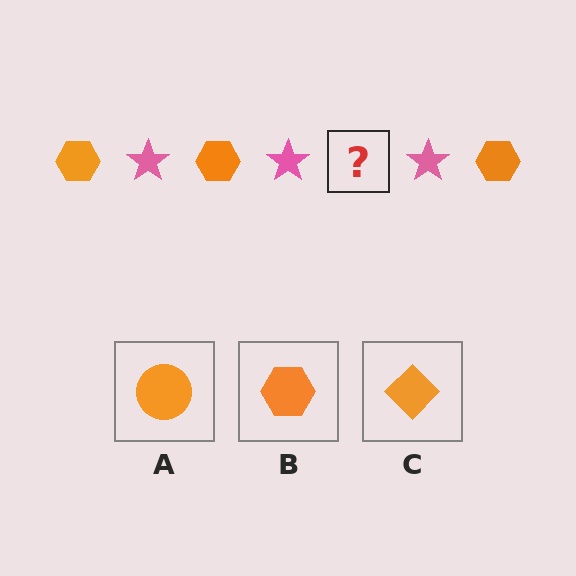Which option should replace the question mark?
Option B.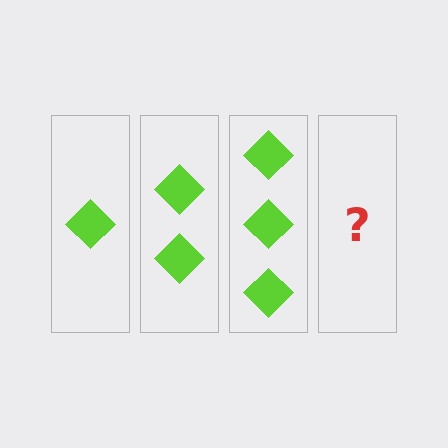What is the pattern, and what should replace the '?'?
The pattern is that each step adds one more diamond. The '?' should be 4 diamonds.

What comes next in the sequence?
The next element should be 4 diamonds.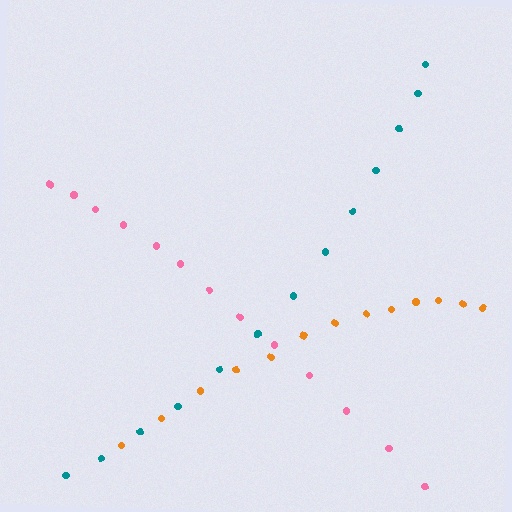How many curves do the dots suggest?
There are 3 distinct paths.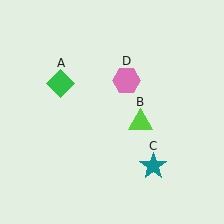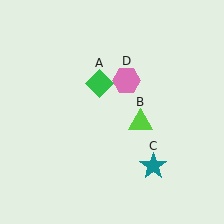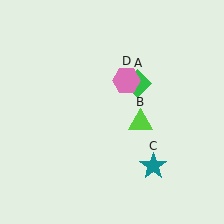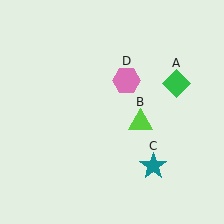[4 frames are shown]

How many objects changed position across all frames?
1 object changed position: green diamond (object A).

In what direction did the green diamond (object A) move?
The green diamond (object A) moved right.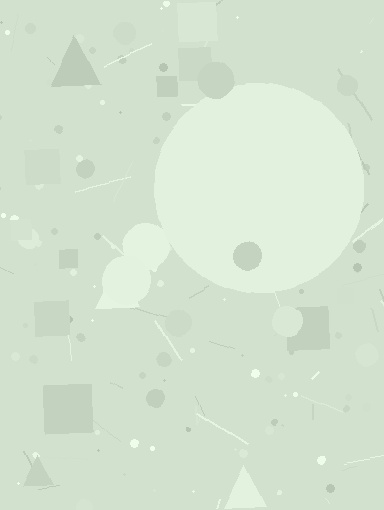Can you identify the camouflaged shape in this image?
The camouflaged shape is a circle.